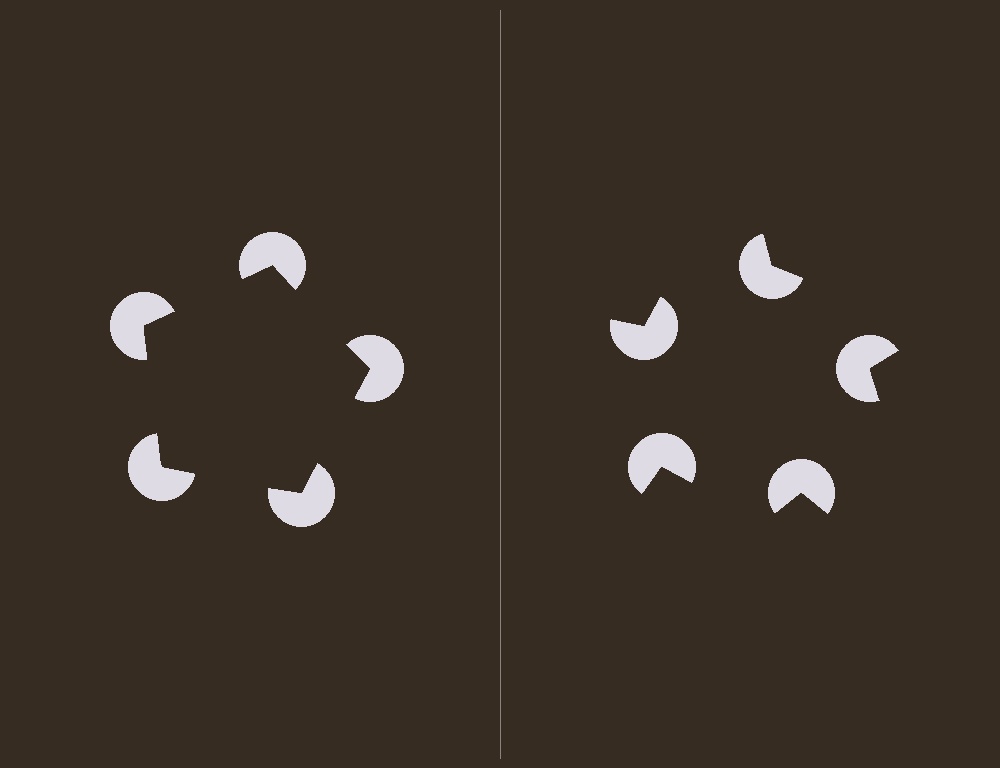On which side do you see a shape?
An illusory pentagon appears on the left side. On the right side the wedge cuts are rotated, so no coherent shape forms.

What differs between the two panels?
The pac-man discs are positioned identically on both sides; only the wedge orientations differ. On the left they align to a pentagon; on the right they are misaligned.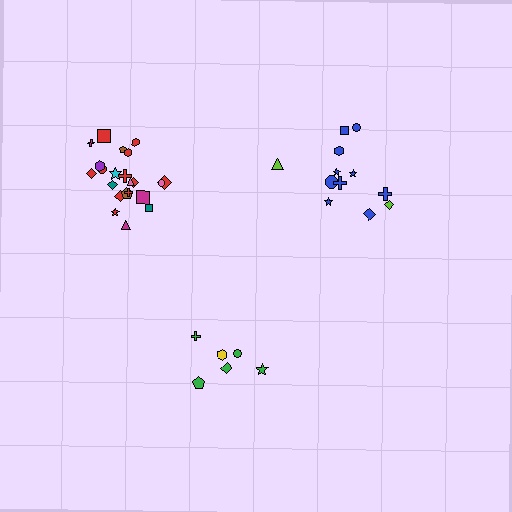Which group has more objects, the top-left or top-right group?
The top-left group.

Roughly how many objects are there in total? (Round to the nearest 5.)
Roughly 40 objects in total.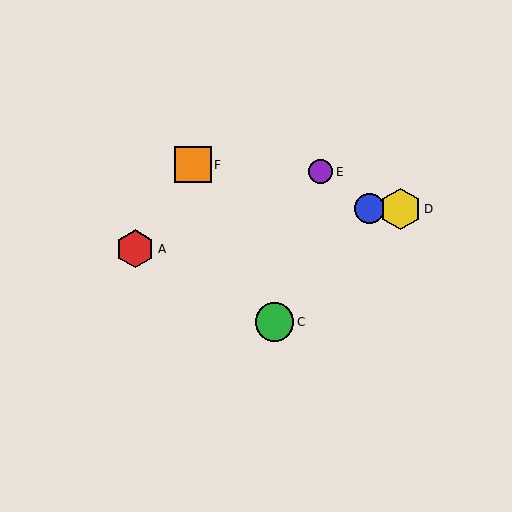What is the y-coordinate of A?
Object A is at y≈249.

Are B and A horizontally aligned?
No, B is at y≈209 and A is at y≈249.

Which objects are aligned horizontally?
Objects B, D are aligned horizontally.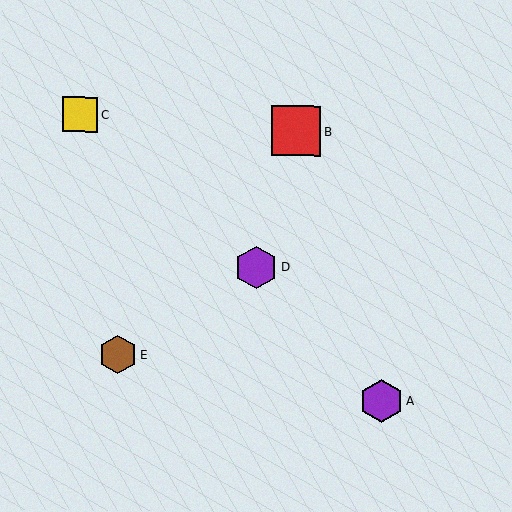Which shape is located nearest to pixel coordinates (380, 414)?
The purple hexagon (labeled A) at (381, 401) is nearest to that location.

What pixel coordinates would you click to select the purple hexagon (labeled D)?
Click at (256, 267) to select the purple hexagon D.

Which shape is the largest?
The red square (labeled B) is the largest.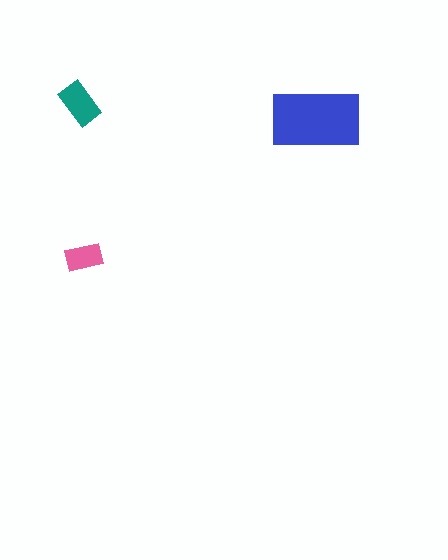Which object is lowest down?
The pink rectangle is bottommost.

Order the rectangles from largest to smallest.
the blue one, the teal one, the pink one.